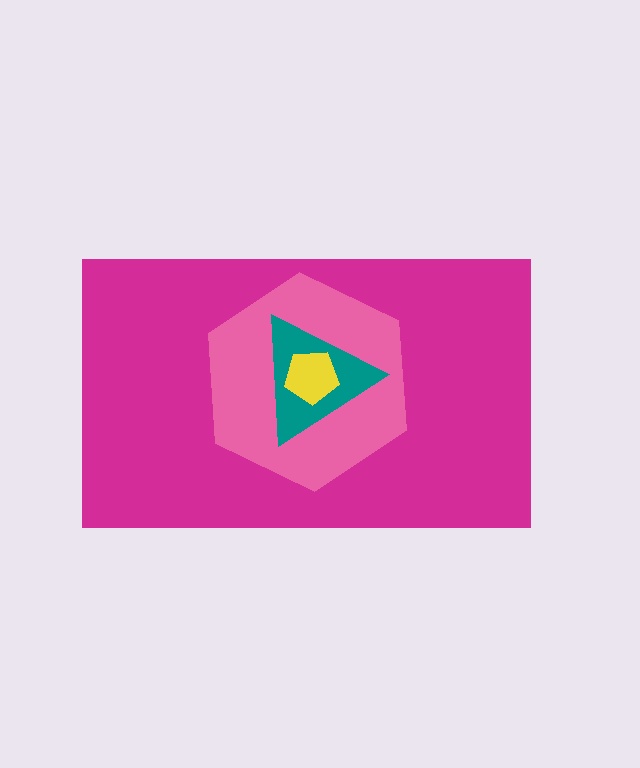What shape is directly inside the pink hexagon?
The teal triangle.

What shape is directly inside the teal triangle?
The yellow pentagon.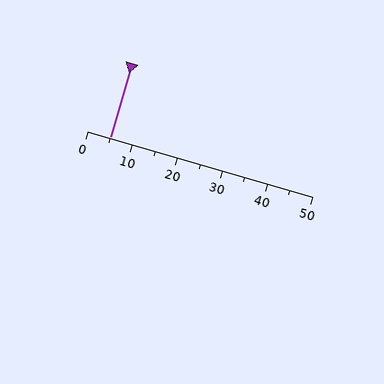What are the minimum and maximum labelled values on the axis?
The axis runs from 0 to 50.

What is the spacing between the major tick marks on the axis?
The major ticks are spaced 10 apart.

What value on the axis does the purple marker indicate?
The marker indicates approximately 5.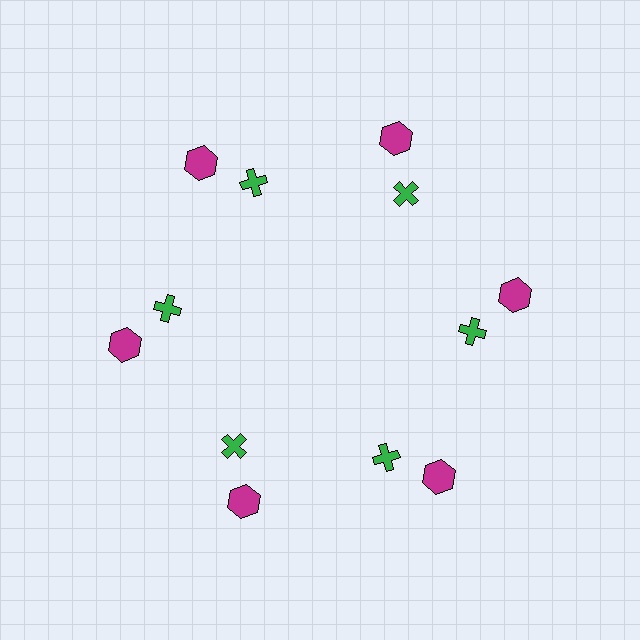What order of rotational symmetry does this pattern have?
This pattern has 6-fold rotational symmetry.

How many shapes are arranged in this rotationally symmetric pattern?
There are 12 shapes, arranged in 6 groups of 2.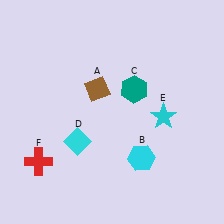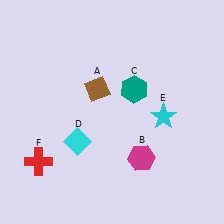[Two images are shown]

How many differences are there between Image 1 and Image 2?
There is 1 difference between the two images.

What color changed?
The hexagon (B) changed from cyan in Image 1 to magenta in Image 2.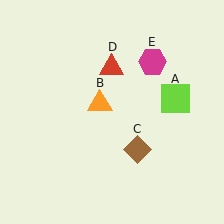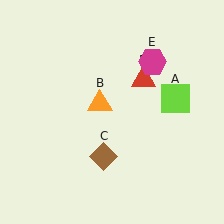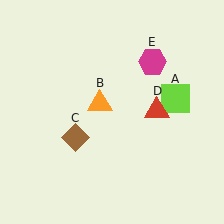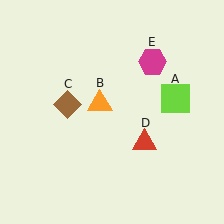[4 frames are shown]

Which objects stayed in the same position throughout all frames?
Lime square (object A) and orange triangle (object B) and magenta hexagon (object E) remained stationary.